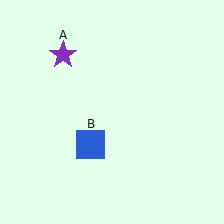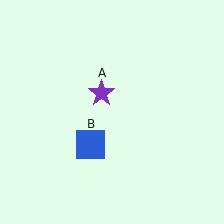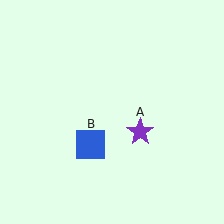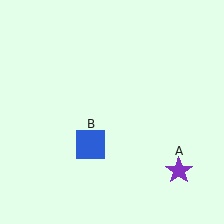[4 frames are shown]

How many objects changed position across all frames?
1 object changed position: purple star (object A).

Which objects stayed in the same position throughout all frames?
Blue square (object B) remained stationary.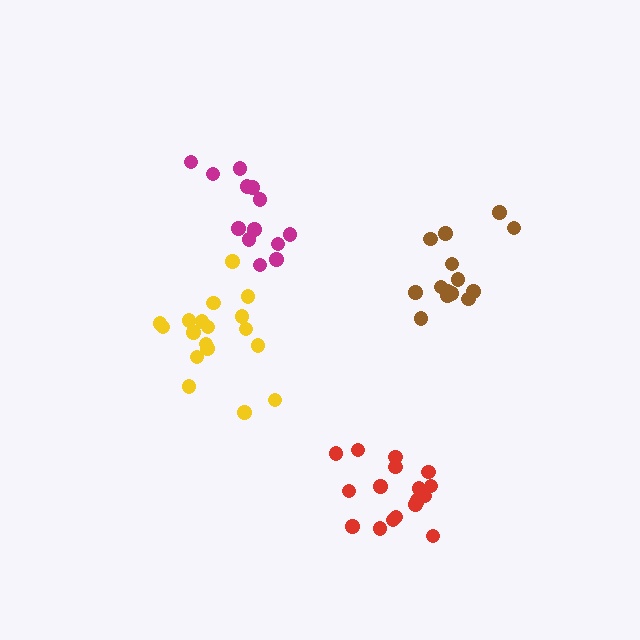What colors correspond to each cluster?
The clusters are colored: brown, red, yellow, magenta.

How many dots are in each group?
Group 1: 14 dots, Group 2: 17 dots, Group 3: 18 dots, Group 4: 13 dots (62 total).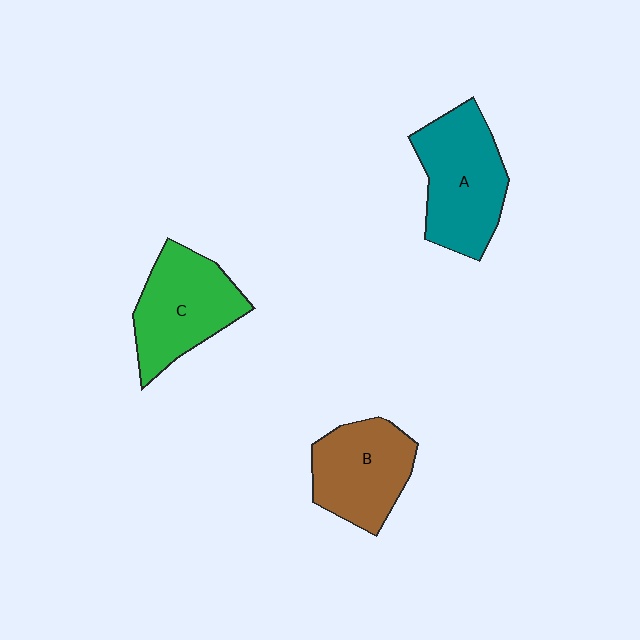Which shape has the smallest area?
Shape B (brown).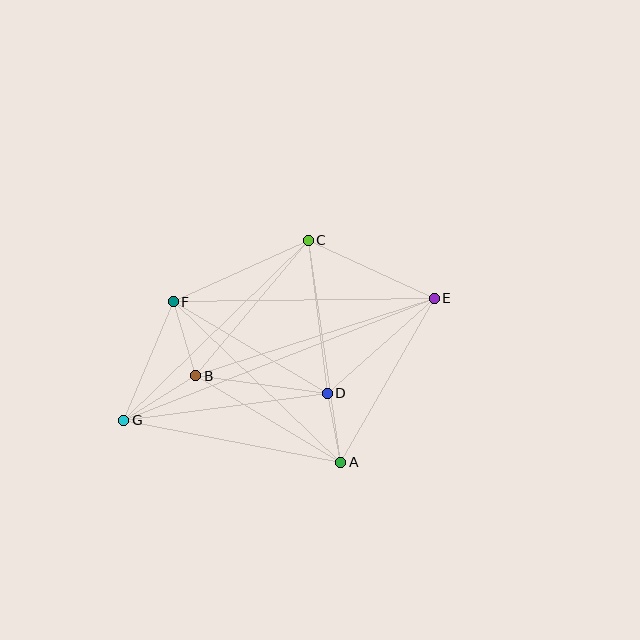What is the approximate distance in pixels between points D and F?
The distance between D and F is approximately 179 pixels.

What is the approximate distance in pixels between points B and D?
The distance between B and D is approximately 133 pixels.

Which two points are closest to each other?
Points A and D are closest to each other.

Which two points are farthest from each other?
Points E and G are farthest from each other.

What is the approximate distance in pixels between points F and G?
The distance between F and G is approximately 129 pixels.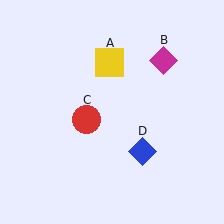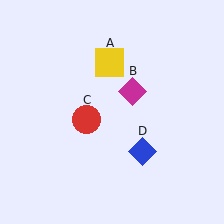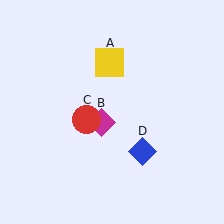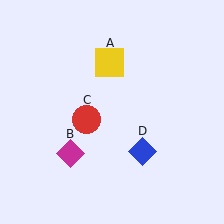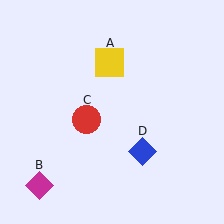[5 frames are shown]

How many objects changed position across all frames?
1 object changed position: magenta diamond (object B).